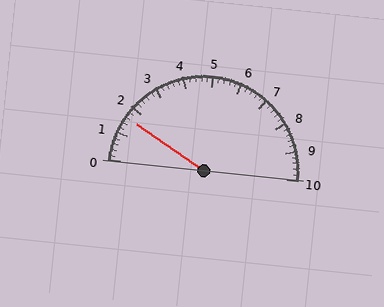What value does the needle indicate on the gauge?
The needle indicates approximately 1.6.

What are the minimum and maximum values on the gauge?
The gauge ranges from 0 to 10.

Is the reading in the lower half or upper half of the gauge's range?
The reading is in the lower half of the range (0 to 10).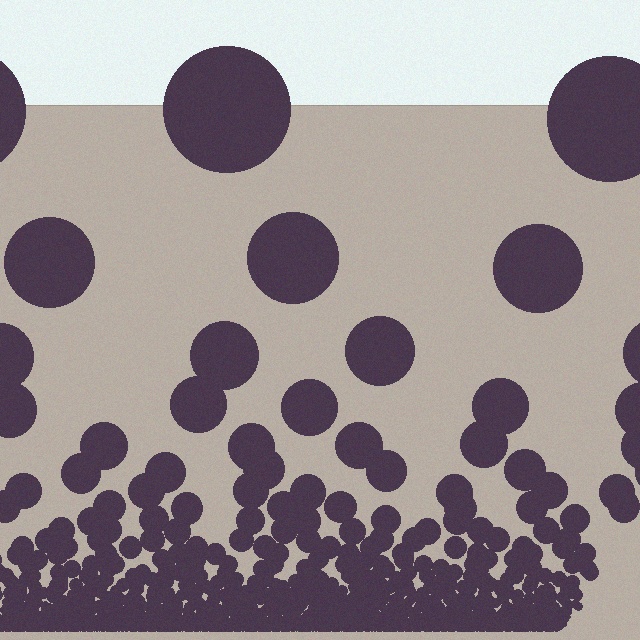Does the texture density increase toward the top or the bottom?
Density increases toward the bottom.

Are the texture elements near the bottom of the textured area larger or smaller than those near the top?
Smaller. The gradient is inverted — elements near the bottom are smaller and denser.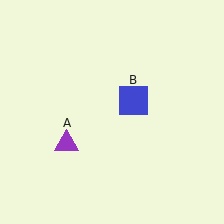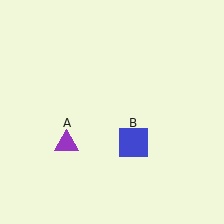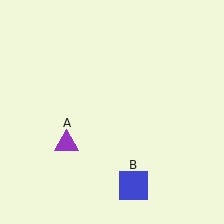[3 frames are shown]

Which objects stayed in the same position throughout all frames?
Purple triangle (object A) remained stationary.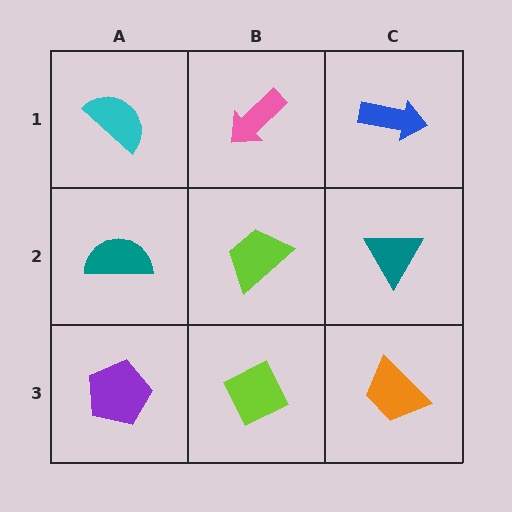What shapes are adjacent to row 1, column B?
A lime trapezoid (row 2, column B), a cyan semicircle (row 1, column A), a blue arrow (row 1, column C).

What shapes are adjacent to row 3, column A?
A teal semicircle (row 2, column A), a lime diamond (row 3, column B).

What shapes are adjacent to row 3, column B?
A lime trapezoid (row 2, column B), a purple pentagon (row 3, column A), an orange trapezoid (row 3, column C).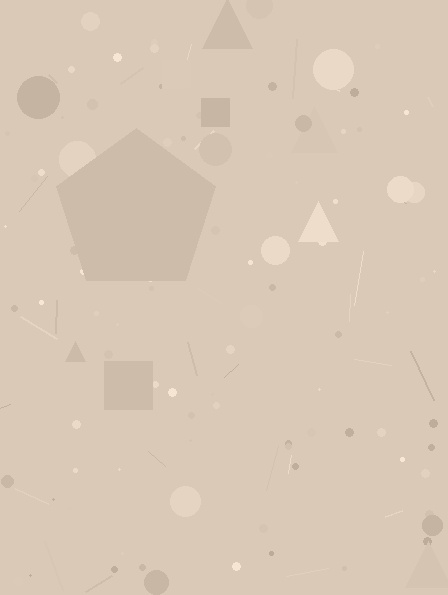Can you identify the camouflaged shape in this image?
The camouflaged shape is a pentagon.